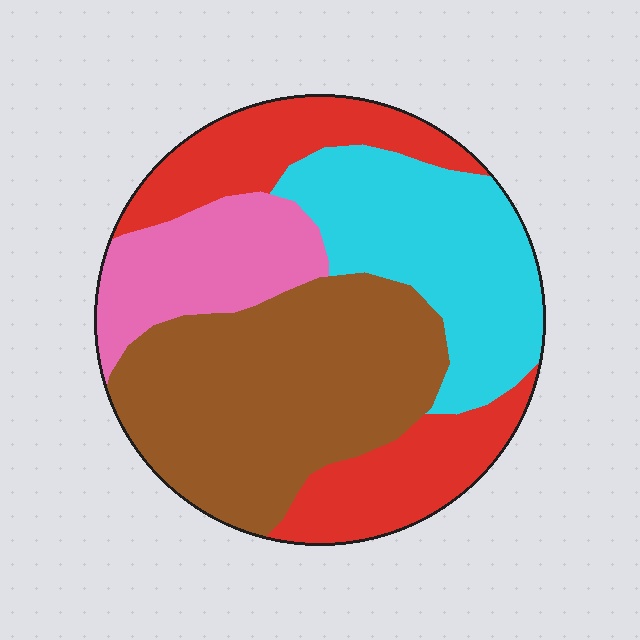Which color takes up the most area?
Brown, at roughly 35%.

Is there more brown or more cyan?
Brown.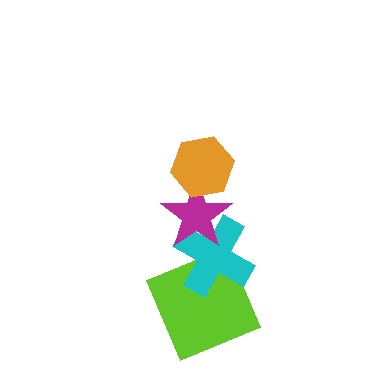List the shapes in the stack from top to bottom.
From top to bottom: the orange hexagon, the magenta star, the cyan cross, the lime square.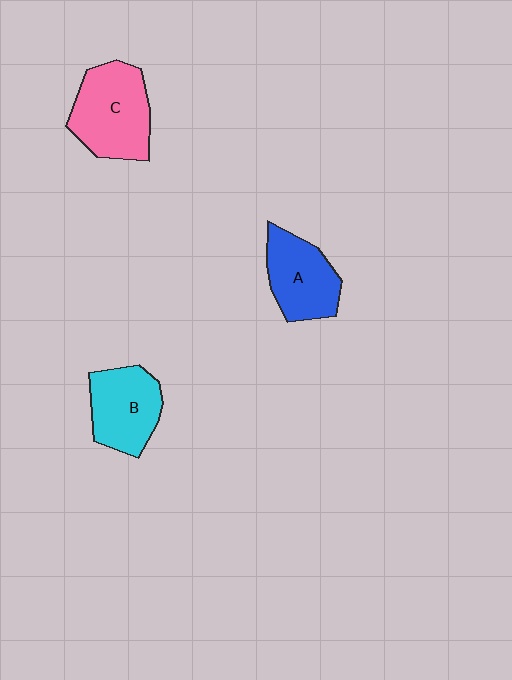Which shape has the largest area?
Shape C (pink).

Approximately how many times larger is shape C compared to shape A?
Approximately 1.3 times.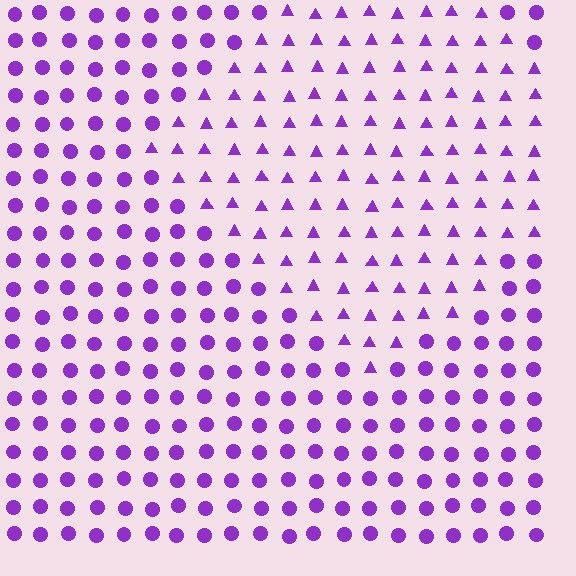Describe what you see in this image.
The image is filled with small purple elements arranged in a uniform grid. A diamond-shaped region contains triangles, while the surrounding area contains circles. The boundary is defined purely by the change in element shape.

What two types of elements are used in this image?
The image uses triangles inside the diamond region and circles outside it.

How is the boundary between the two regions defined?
The boundary is defined by a change in element shape: triangles inside vs. circles outside. All elements share the same color and spacing.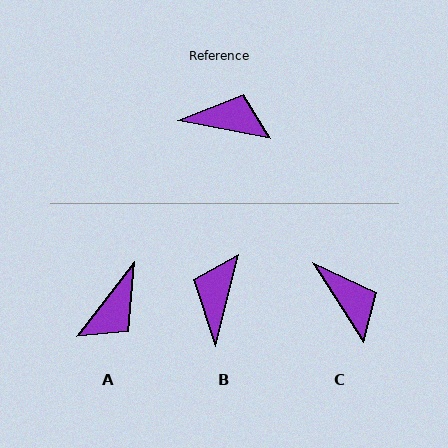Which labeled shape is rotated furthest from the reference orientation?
A, about 116 degrees away.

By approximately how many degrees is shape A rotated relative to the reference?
Approximately 116 degrees clockwise.